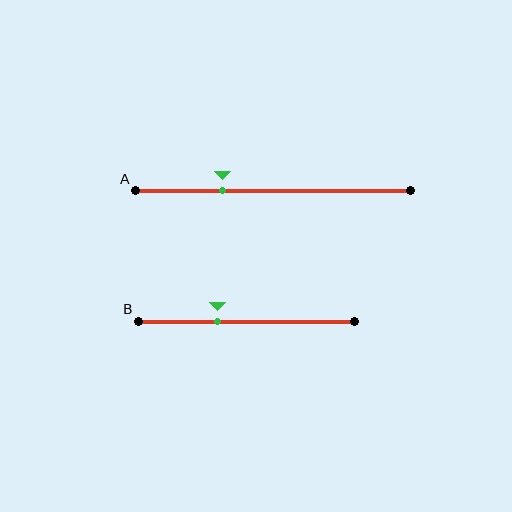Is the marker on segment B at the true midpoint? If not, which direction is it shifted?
No, the marker on segment B is shifted to the left by about 13% of the segment length.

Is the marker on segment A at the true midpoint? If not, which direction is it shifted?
No, the marker on segment A is shifted to the left by about 18% of the segment length.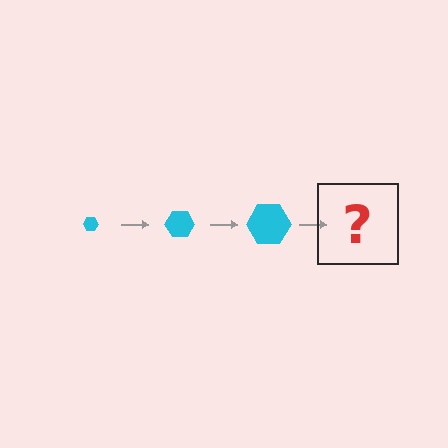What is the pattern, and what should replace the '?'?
The pattern is that the hexagon gets progressively larger each step. The '?' should be a cyan hexagon, larger than the previous one.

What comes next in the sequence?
The next element should be a cyan hexagon, larger than the previous one.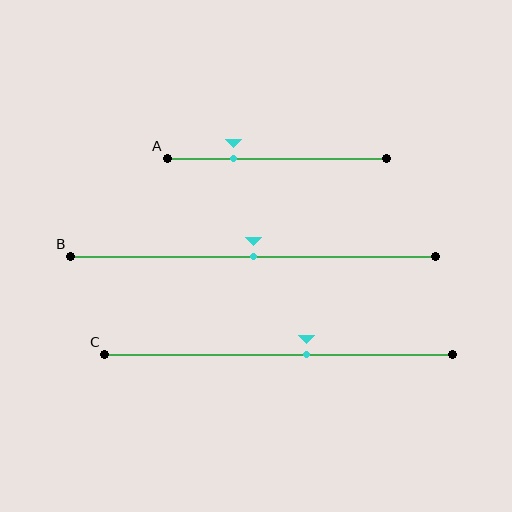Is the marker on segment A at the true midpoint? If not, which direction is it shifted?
No, the marker on segment A is shifted to the left by about 20% of the segment length.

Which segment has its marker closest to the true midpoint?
Segment B has its marker closest to the true midpoint.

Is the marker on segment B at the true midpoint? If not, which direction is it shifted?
Yes, the marker on segment B is at the true midpoint.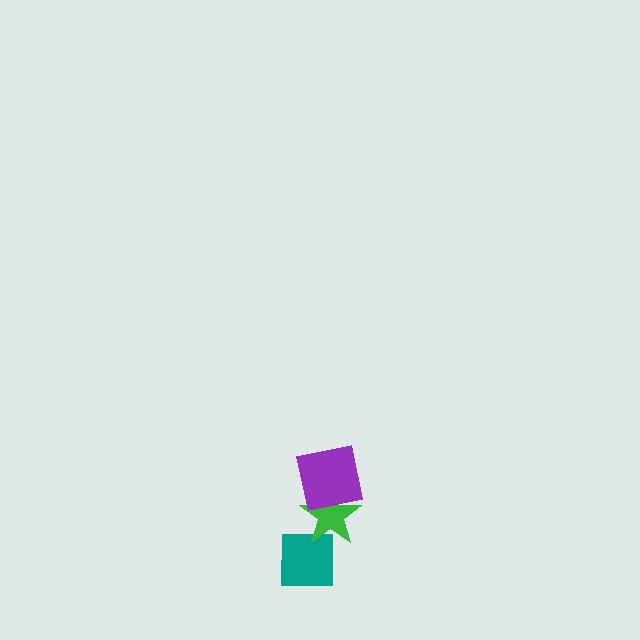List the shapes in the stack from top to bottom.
From top to bottom: the purple square, the green star, the teal square.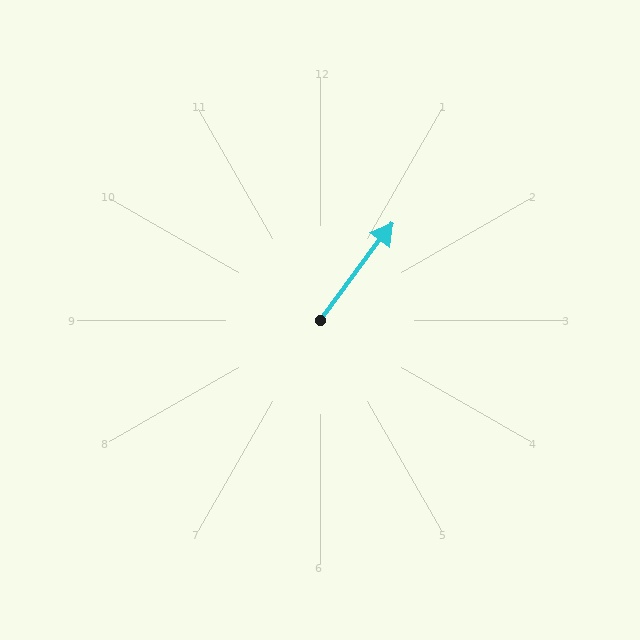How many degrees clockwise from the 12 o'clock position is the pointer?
Approximately 37 degrees.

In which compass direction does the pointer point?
Northeast.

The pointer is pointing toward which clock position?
Roughly 1 o'clock.